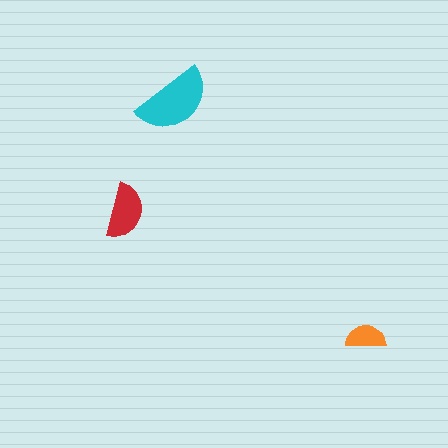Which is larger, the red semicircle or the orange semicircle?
The red one.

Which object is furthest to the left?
The red semicircle is leftmost.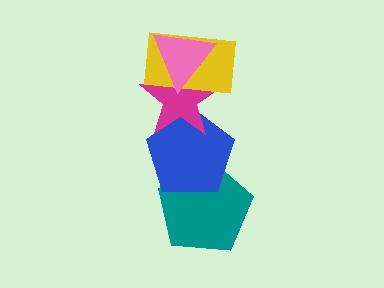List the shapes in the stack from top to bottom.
From top to bottom: the pink triangle, the yellow rectangle, the magenta star, the blue pentagon, the teal pentagon.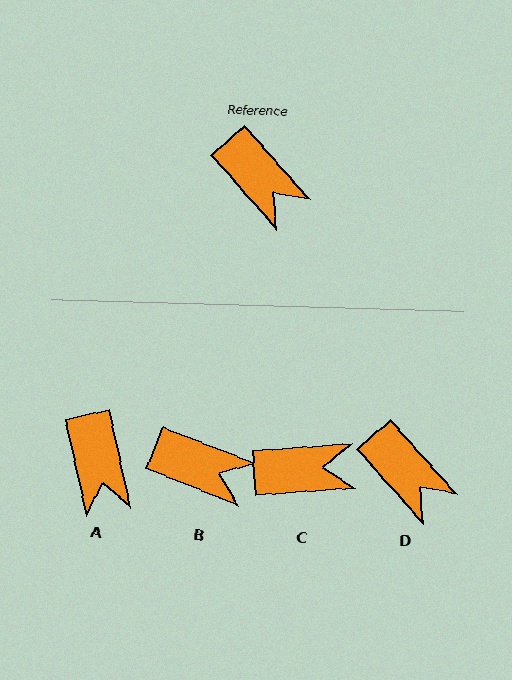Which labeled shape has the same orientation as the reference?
D.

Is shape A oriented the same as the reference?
No, it is off by about 29 degrees.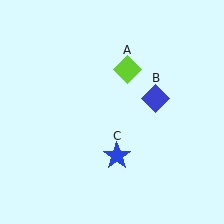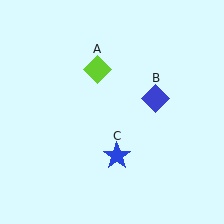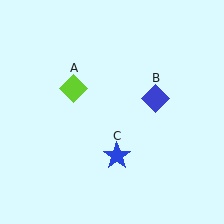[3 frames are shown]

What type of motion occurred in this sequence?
The lime diamond (object A) rotated counterclockwise around the center of the scene.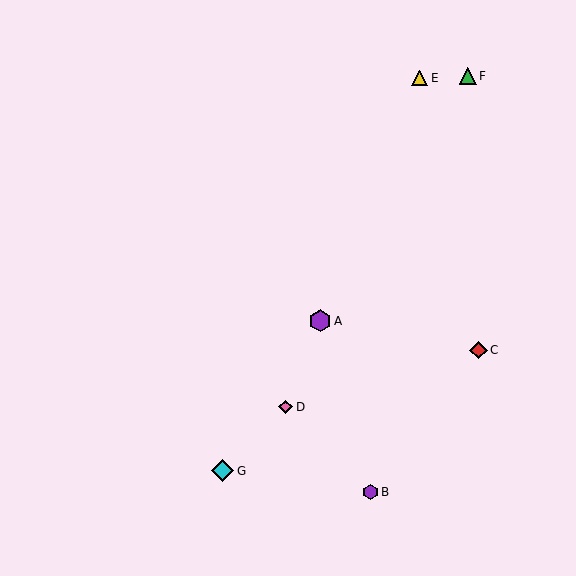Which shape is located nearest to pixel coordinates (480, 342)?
The red diamond (labeled C) at (479, 350) is nearest to that location.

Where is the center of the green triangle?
The center of the green triangle is at (468, 76).